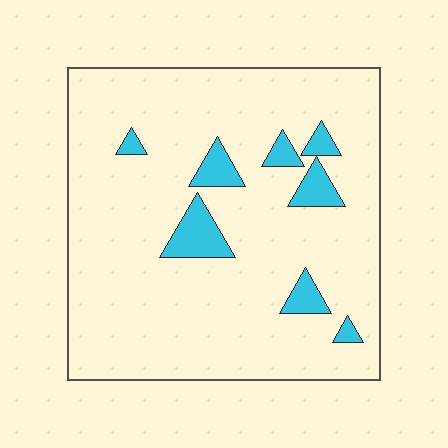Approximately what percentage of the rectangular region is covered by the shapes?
Approximately 10%.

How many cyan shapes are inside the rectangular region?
8.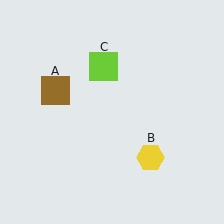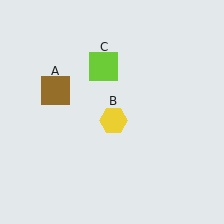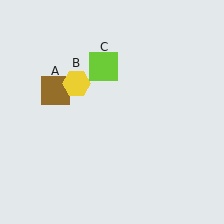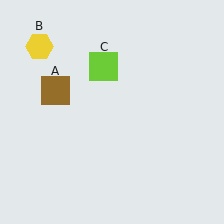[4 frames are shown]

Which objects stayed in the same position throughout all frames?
Brown square (object A) and lime square (object C) remained stationary.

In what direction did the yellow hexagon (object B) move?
The yellow hexagon (object B) moved up and to the left.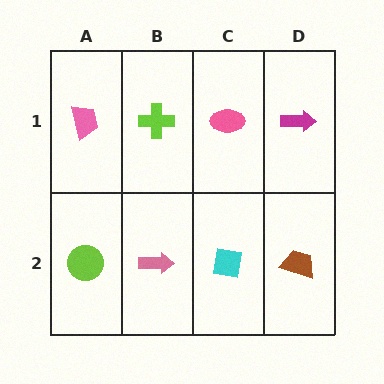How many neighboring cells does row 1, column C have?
3.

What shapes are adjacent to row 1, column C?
A cyan square (row 2, column C), a lime cross (row 1, column B), a magenta arrow (row 1, column D).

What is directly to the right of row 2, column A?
A pink arrow.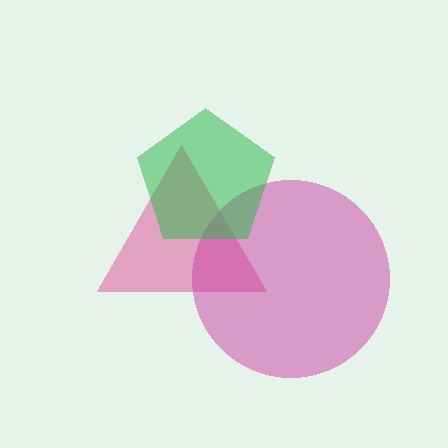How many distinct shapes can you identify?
There are 3 distinct shapes: a pink triangle, a magenta circle, a green pentagon.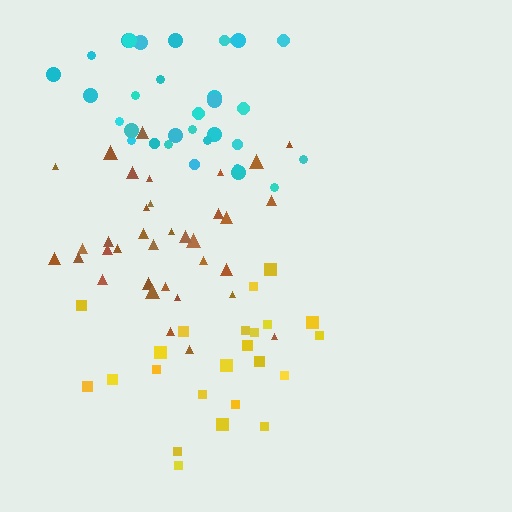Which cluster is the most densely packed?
Brown.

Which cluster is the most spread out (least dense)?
Cyan.